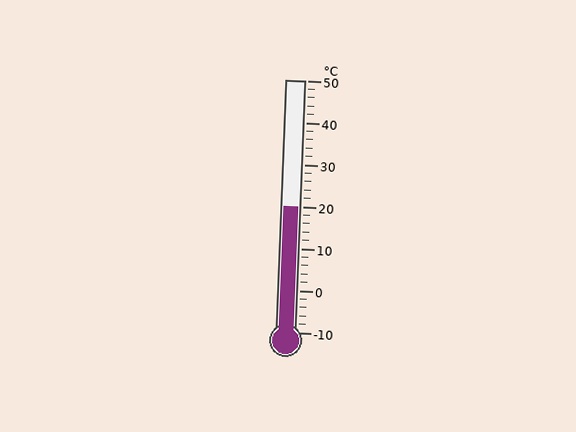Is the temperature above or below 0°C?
The temperature is above 0°C.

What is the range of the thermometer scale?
The thermometer scale ranges from -10°C to 50°C.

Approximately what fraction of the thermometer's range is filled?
The thermometer is filled to approximately 50% of its range.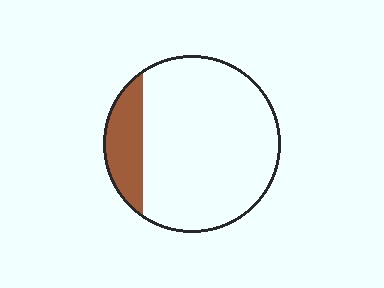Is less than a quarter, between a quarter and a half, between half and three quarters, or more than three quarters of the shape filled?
Less than a quarter.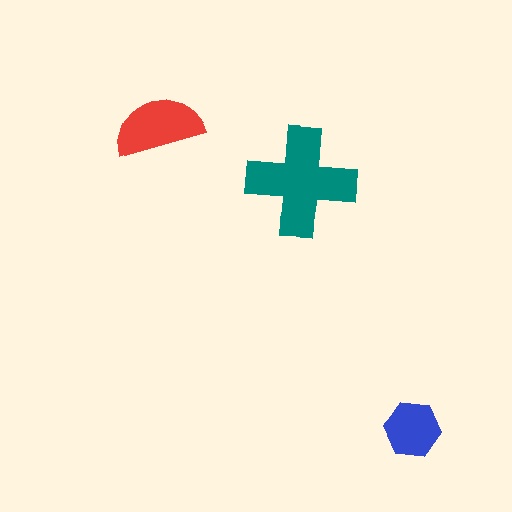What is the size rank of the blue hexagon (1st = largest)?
3rd.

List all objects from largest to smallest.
The teal cross, the red semicircle, the blue hexagon.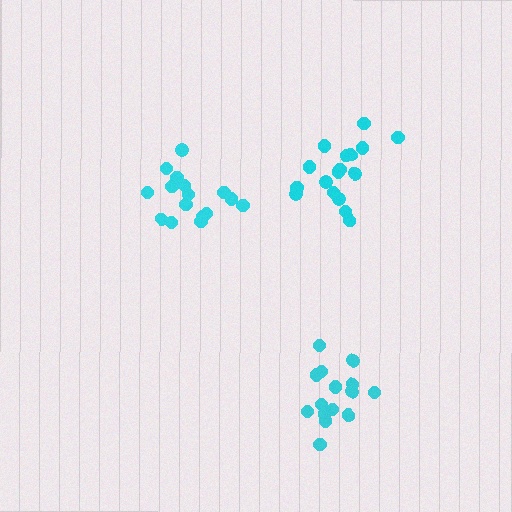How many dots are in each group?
Group 1: 16 dots, Group 2: 18 dots, Group 3: 15 dots (49 total).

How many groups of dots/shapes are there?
There are 3 groups.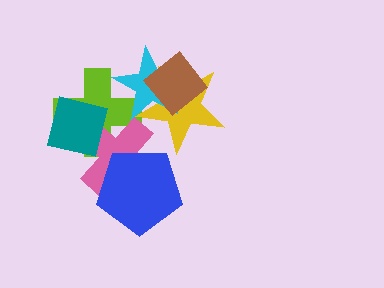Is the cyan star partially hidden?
Yes, it is partially covered by another shape.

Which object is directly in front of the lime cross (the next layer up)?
The pink cross is directly in front of the lime cross.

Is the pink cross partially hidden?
Yes, it is partially covered by another shape.